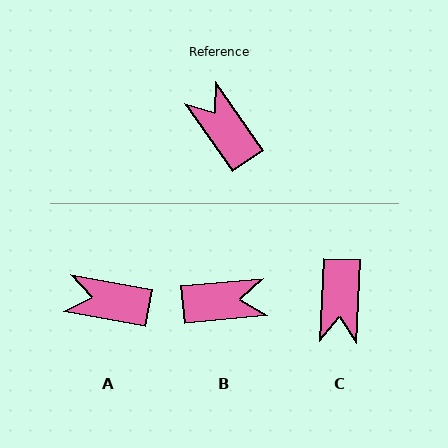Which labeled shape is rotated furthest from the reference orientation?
C, about 142 degrees away.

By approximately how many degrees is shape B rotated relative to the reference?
Approximately 120 degrees clockwise.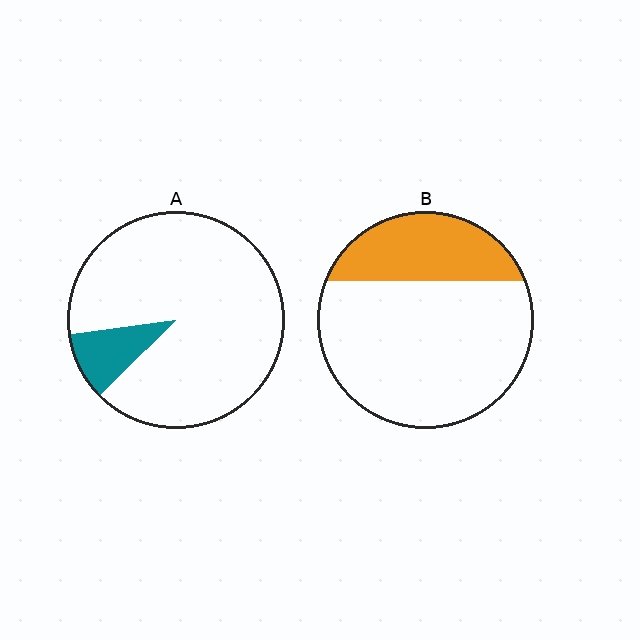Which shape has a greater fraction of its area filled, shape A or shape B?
Shape B.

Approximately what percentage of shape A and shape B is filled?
A is approximately 10% and B is approximately 30%.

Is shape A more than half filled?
No.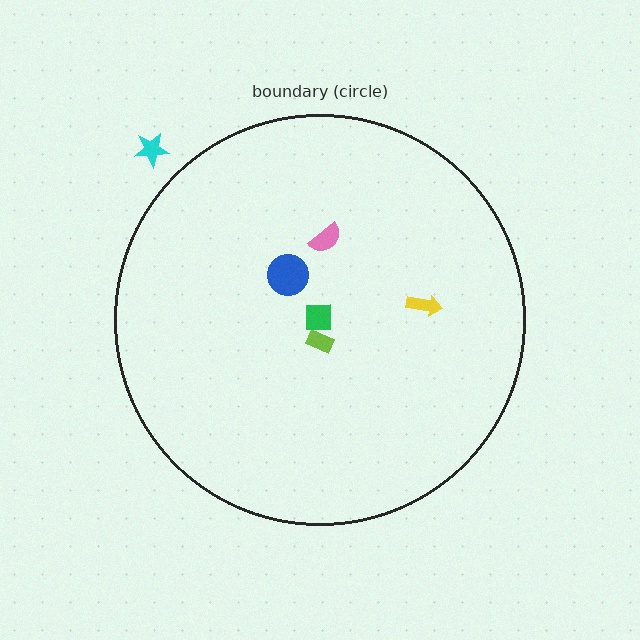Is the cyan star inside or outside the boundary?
Outside.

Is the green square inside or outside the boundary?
Inside.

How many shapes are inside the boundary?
5 inside, 1 outside.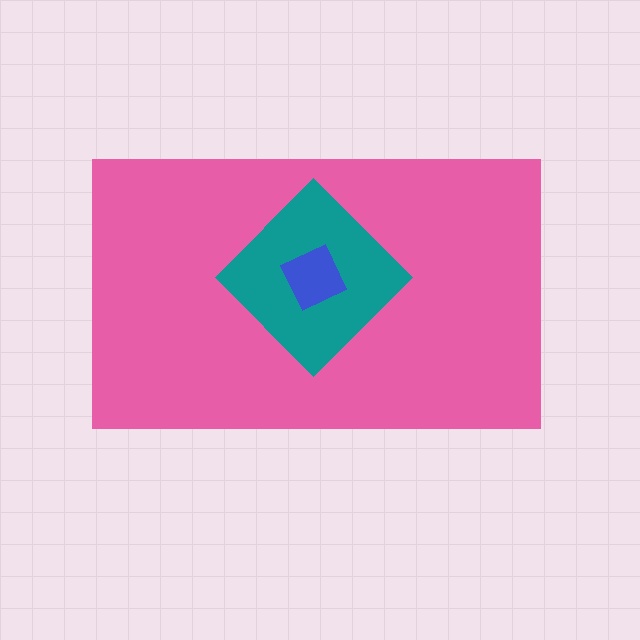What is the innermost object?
The blue square.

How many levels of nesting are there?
3.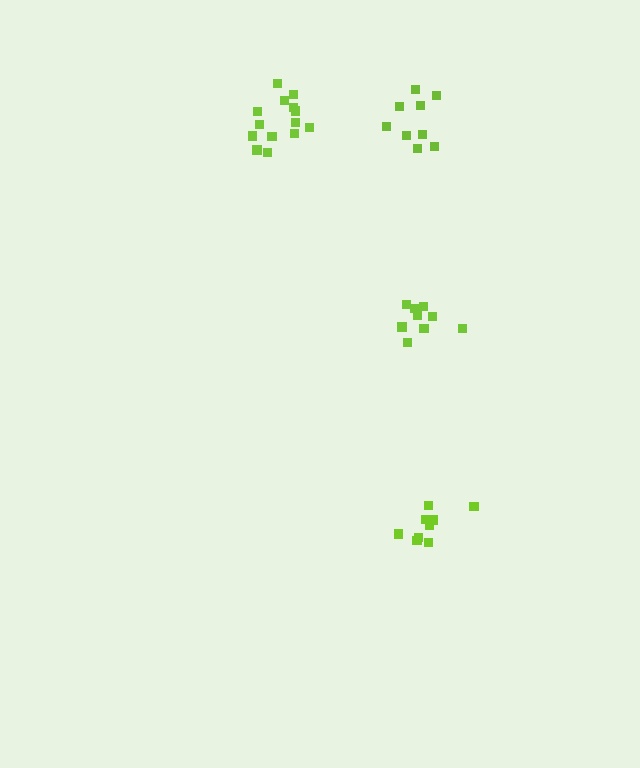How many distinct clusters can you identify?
There are 4 distinct clusters.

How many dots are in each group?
Group 1: 9 dots, Group 2: 9 dots, Group 3: 14 dots, Group 4: 9 dots (41 total).